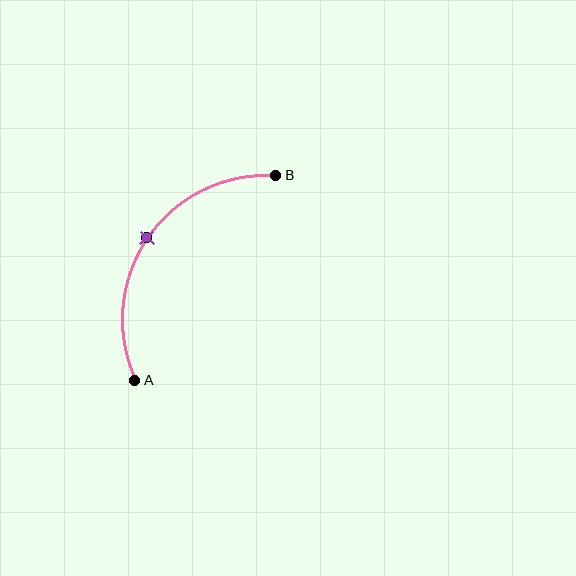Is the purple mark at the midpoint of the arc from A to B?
Yes. The purple mark lies on the arc at equal arc-length from both A and B — it is the arc midpoint.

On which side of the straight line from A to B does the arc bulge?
The arc bulges above and to the left of the straight line connecting A and B.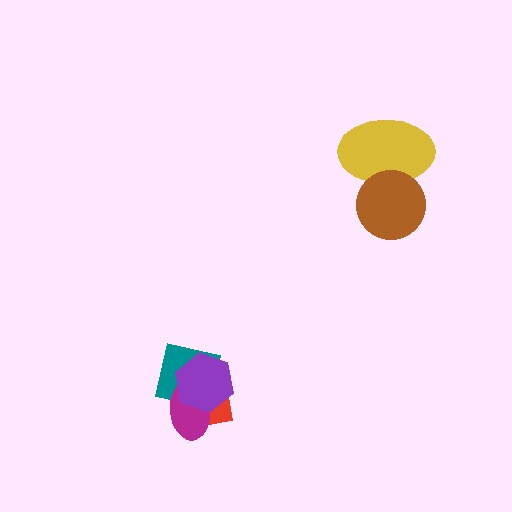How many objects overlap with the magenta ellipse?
3 objects overlap with the magenta ellipse.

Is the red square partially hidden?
Yes, it is partially covered by another shape.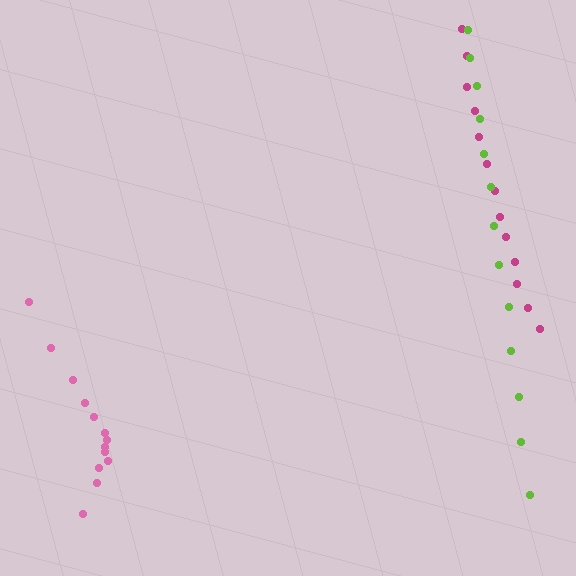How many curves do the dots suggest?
There are 3 distinct paths.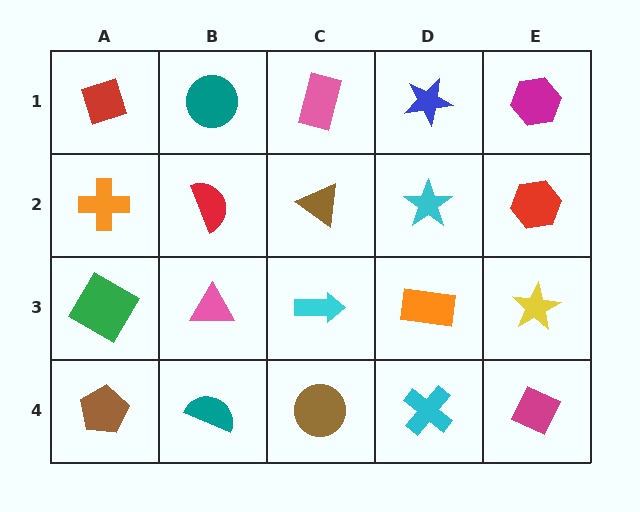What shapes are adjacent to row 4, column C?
A cyan arrow (row 3, column C), a teal semicircle (row 4, column B), a cyan cross (row 4, column D).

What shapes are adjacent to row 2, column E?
A magenta hexagon (row 1, column E), a yellow star (row 3, column E), a cyan star (row 2, column D).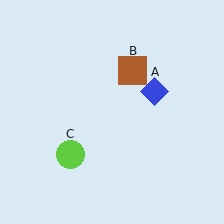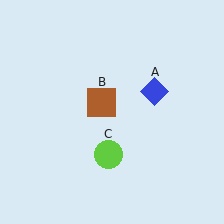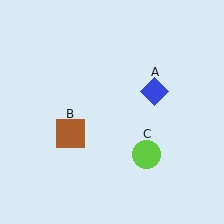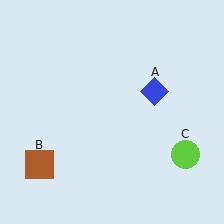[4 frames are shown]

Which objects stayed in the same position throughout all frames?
Blue diamond (object A) remained stationary.